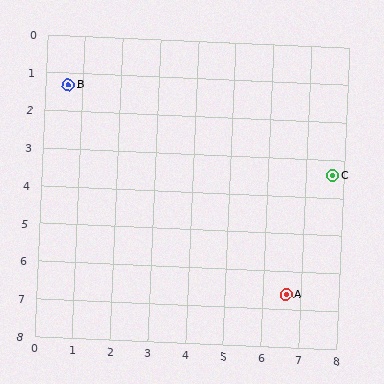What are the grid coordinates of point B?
Point B is at approximately (0.6, 1.3).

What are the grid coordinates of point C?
Point C is at approximately (7.7, 3.4).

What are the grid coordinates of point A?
Point A is at approximately (6.6, 6.6).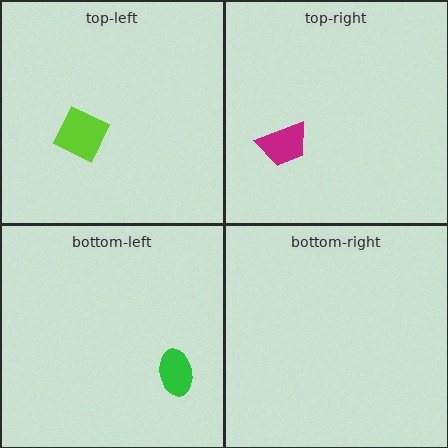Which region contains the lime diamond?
The top-left region.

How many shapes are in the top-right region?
1.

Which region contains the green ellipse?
The bottom-left region.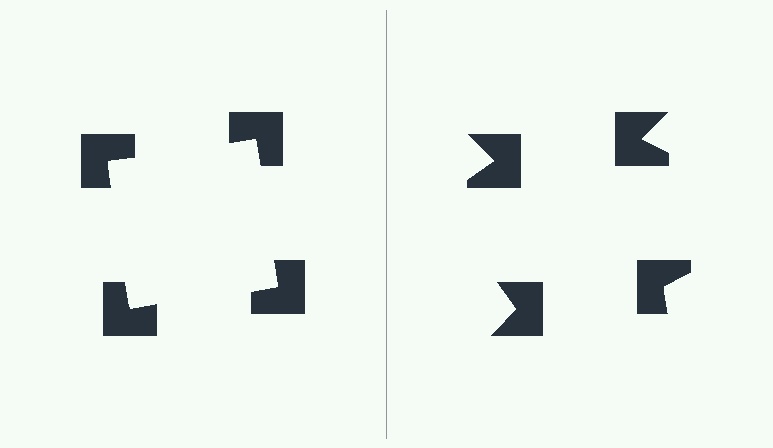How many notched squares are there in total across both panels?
8 — 4 on each side.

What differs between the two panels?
The notched squares are positioned identically on both sides; only the wedge orientations differ. On the left they align to a square; on the right they are misaligned.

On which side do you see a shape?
An illusory square appears on the left side. On the right side the wedge cuts are rotated, so no coherent shape forms.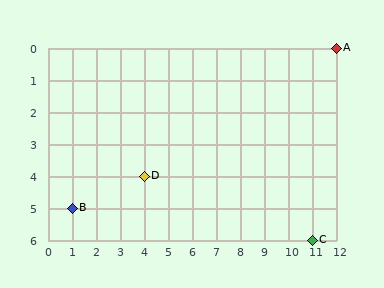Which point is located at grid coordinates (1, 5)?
Point B is at (1, 5).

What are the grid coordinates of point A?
Point A is at grid coordinates (12, 0).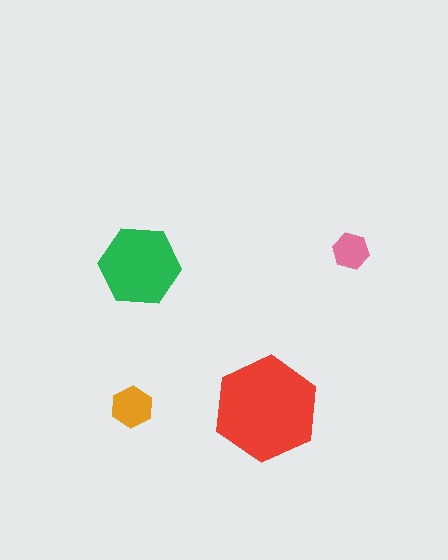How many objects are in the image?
There are 4 objects in the image.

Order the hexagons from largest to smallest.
the red one, the green one, the orange one, the pink one.